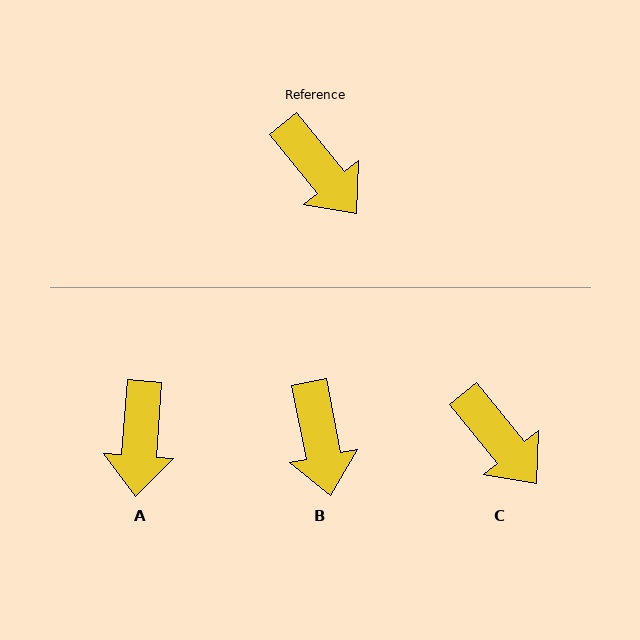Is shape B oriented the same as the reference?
No, it is off by about 28 degrees.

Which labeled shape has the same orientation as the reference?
C.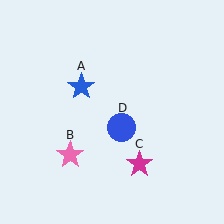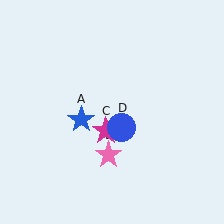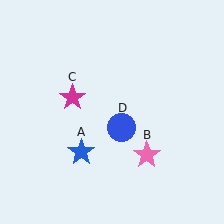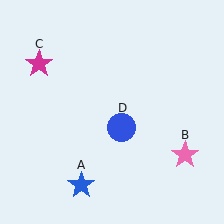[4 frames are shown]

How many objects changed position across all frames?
3 objects changed position: blue star (object A), pink star (object B), magenta star (object C).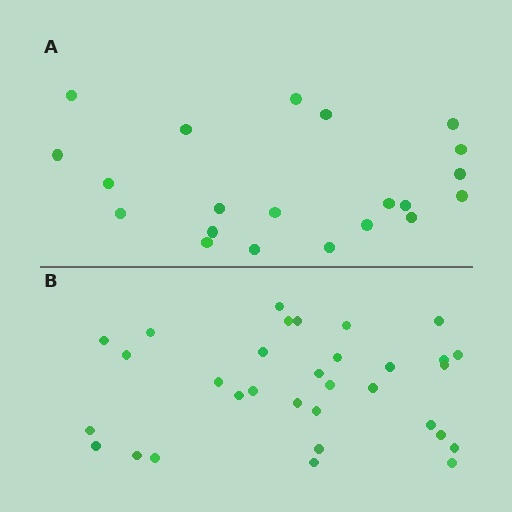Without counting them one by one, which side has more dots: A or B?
Region B (the bottom region) has more dots.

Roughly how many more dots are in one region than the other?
Region B has roughly 12 or so more dots than region A.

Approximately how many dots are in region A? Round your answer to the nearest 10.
About 20 dots. (The exact count is 21, which rounds to 20.)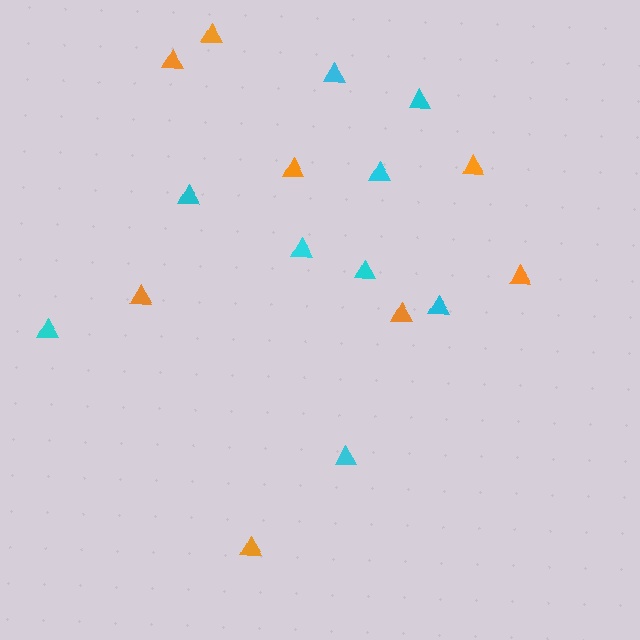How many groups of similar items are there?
There are 2 groups: one group of cyan triangles (9) and one group of orange triangles (8).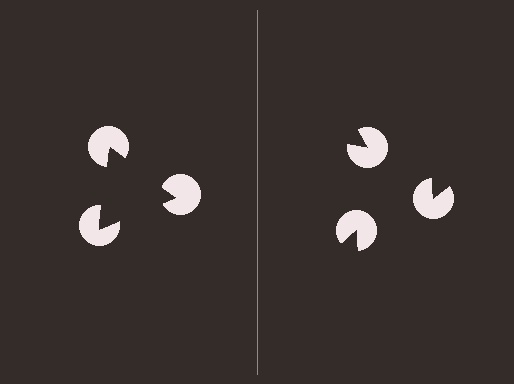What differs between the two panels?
The pac-man discs are positioned identically on both sides; only the wedge orientations differ. On the left they align to a triangle; on the right they are misaligned.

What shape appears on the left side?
An illusory triangle.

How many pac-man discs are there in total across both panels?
6 — 3 on each side.